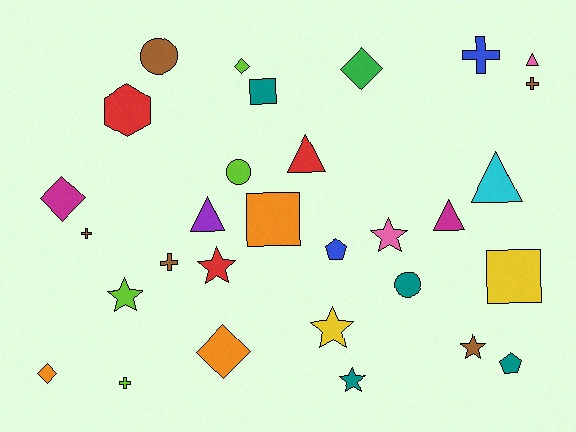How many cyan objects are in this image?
There is 1 cyan object.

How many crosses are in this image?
There are 5 crosses.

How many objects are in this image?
There are 30 objects.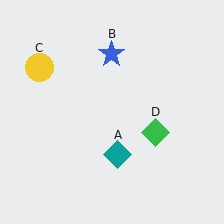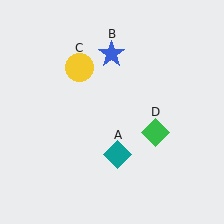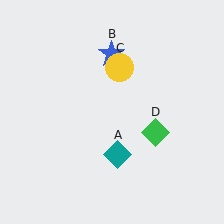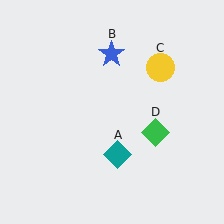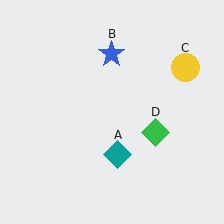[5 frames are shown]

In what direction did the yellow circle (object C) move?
The yellow circle (object C) moved right.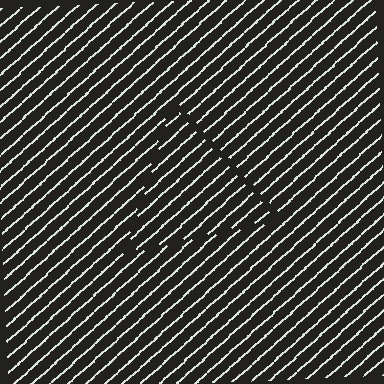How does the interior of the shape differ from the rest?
The interior of the shape contains the same grating, shifted by half a period — the contour is defined by the phase discontinuity where line-ends from the inner and outer gratings abut.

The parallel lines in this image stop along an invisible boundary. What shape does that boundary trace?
An illusory triangle. The interior of the shape contains the same grating, shifted by half a period — the contour is defined by the phase discontinuity where line-ends from the inner and outer gratings abut.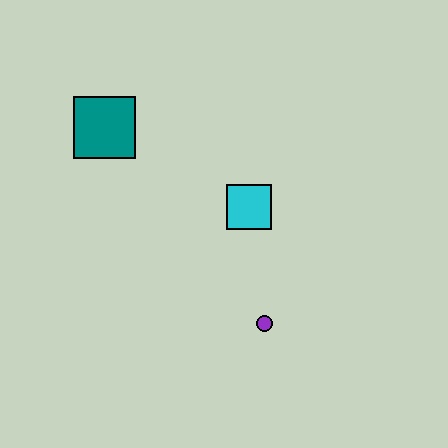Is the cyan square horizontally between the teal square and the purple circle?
Yes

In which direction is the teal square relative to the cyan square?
The teal square is to the left of the cyan square.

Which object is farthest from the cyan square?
The teal square is farthest from the cyan square.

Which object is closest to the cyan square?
The purple circle is closest to the cyan square.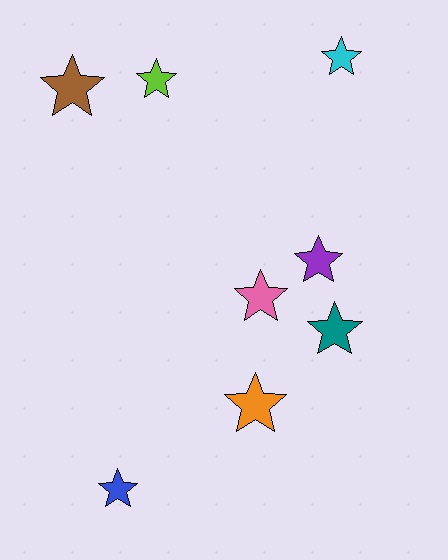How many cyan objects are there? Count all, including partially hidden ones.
There is 1 cyan object.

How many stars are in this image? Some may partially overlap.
There are 8 stars.